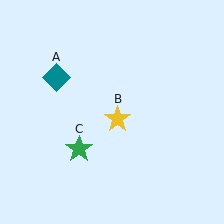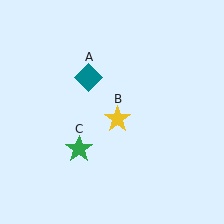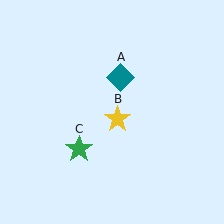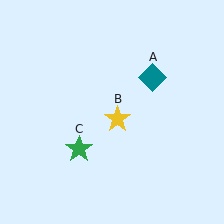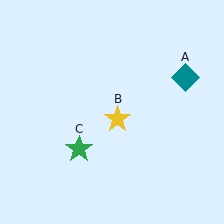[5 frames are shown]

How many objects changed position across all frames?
1 object changed position: teal diamond (object A).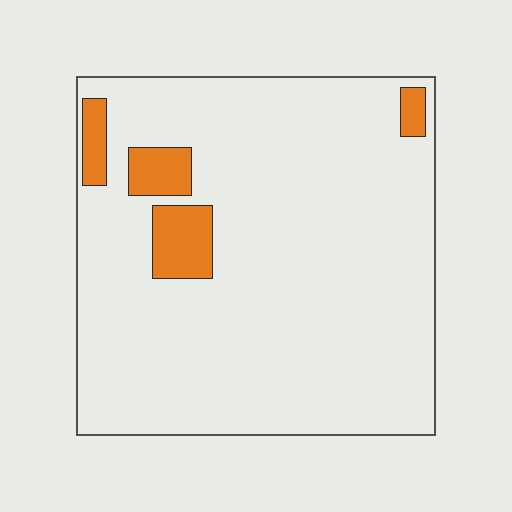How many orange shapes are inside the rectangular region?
4.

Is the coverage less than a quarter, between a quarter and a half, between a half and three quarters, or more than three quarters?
Less than a quarter.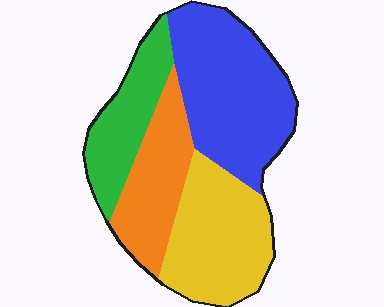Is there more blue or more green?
Blue.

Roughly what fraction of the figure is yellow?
Yellow covers about 25% of the figure.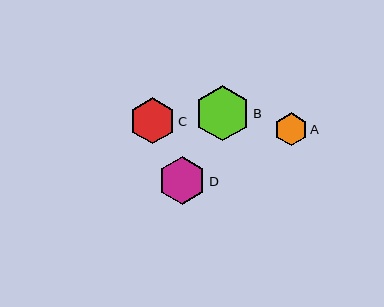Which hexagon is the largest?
Hexagon B is the largest with a size of approximately 55 pixels.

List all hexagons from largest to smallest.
From largest to smallest: B, D, C, A.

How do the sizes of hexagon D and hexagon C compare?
Hexagon D and hexagon C are approximately the same size.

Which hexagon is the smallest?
Hexagon A is the smallest with a size of approximately 33 pixels.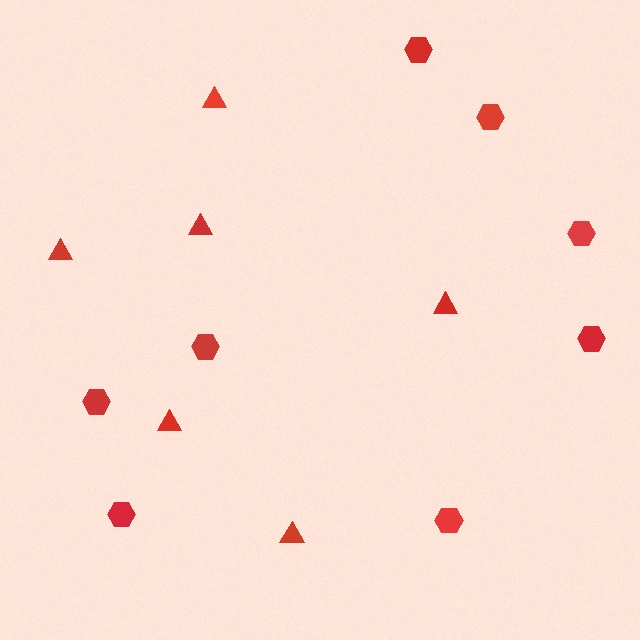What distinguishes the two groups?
There are 2 groups: one group of triangles (6) and one group of hexagons (8).